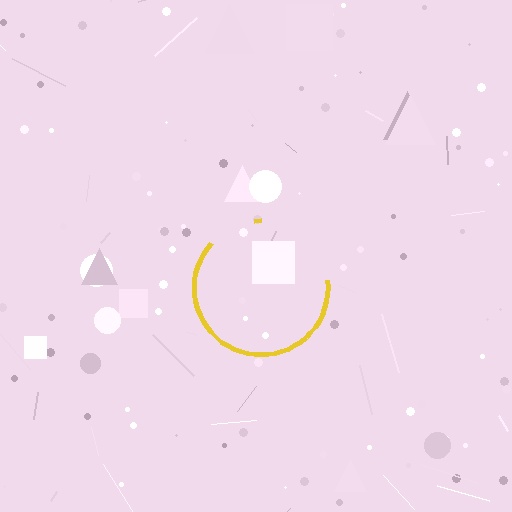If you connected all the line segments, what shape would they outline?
They would outline a circle.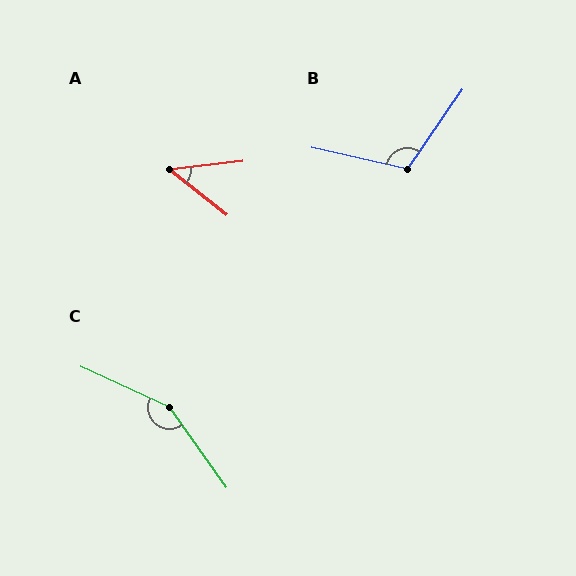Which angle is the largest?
C, at approximately 150 degrees.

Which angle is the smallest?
A, at approximately 45 degrees.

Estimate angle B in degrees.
Approximately 112 degrees.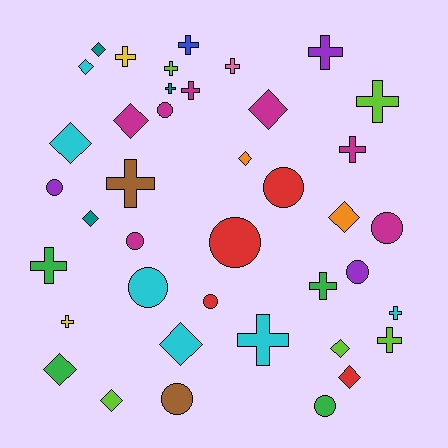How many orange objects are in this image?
There are 2 orange objects.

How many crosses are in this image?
There are 16 crosses.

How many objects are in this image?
There are 40 objects.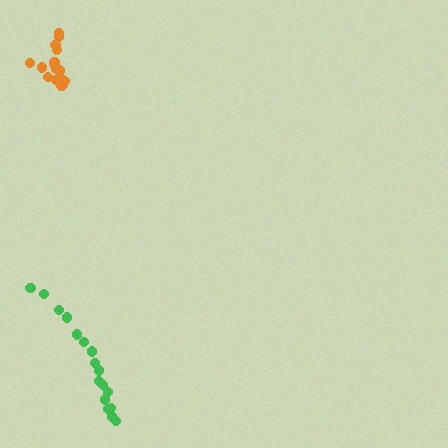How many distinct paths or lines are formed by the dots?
There are 2 distinct paths.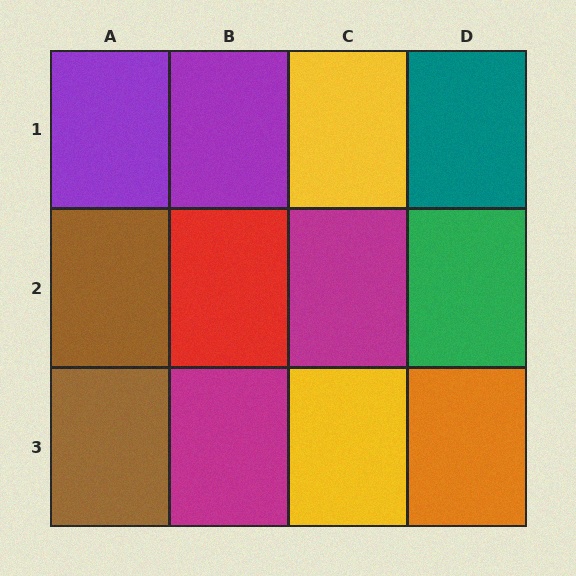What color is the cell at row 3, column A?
Brown.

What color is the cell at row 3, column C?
Yellow.